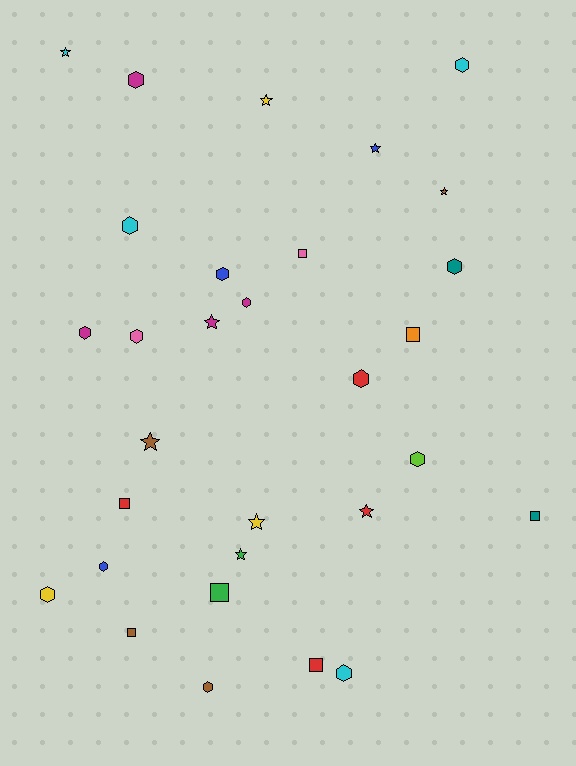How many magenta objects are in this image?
There are 4 magenta objects.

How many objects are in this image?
There are 30 objects.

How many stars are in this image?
There are 9 stars.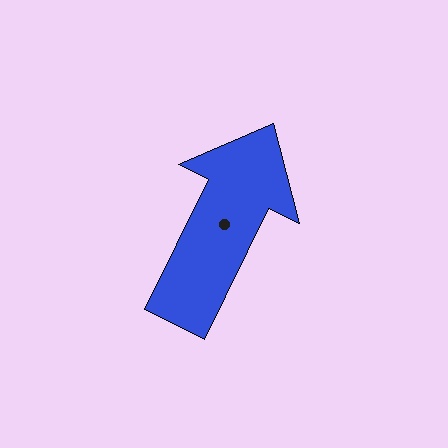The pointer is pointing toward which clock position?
Roughly 1 o'clock.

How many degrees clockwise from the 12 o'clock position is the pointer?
Approximately 26 degrees.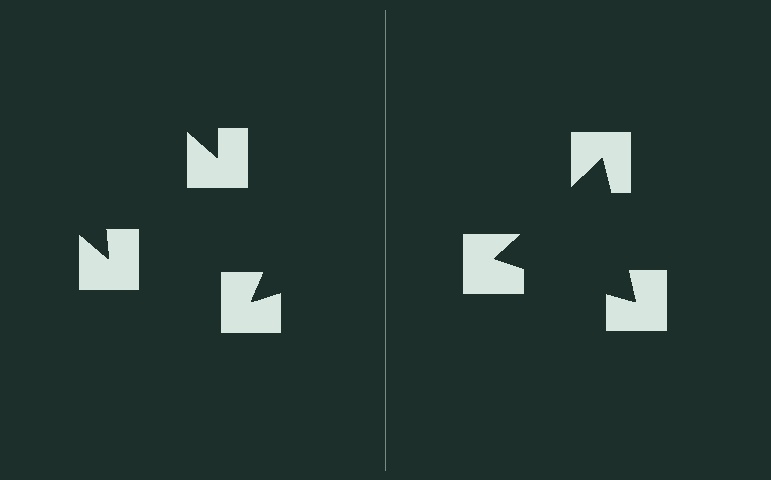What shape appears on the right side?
An illusory triangle.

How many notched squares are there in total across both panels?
6 — 3 on each side.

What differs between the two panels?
The notched squares are positioned identically on both sides; only the wedge orientations differ. On the right they align to a triangle; on the left they are misaligned.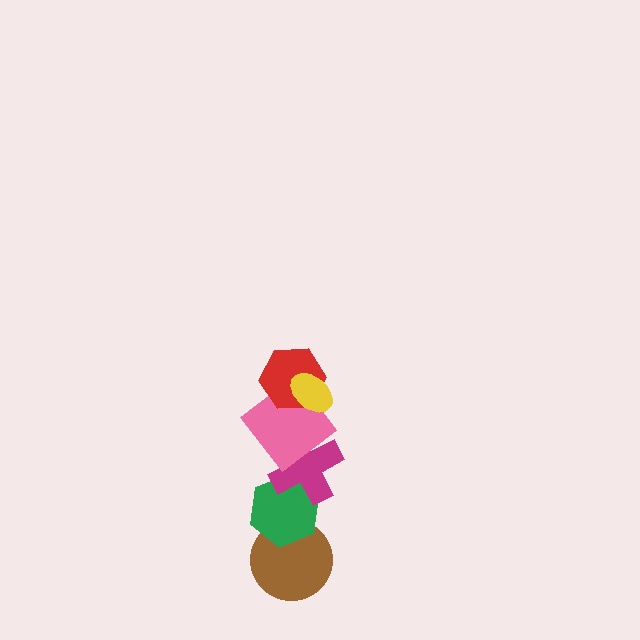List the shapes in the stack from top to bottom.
From top to bottom: the yellow ellipse, the red hexagon, the pink diamond, the magenta cross, the green hexagon, the brown circle.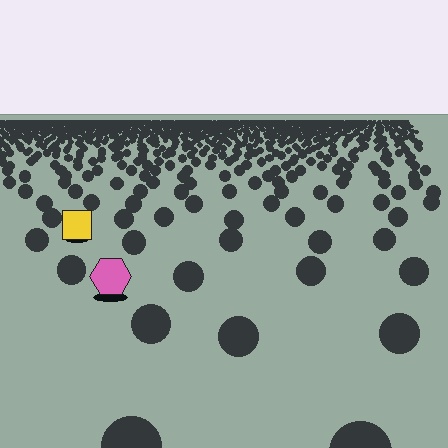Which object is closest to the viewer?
The pink hexagon is closest. The texture marks near it are larger and more spread out.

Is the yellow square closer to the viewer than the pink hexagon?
No. The pink hexagon is closer — you can tell from the texture gradient: the ground texture is coarser near it.